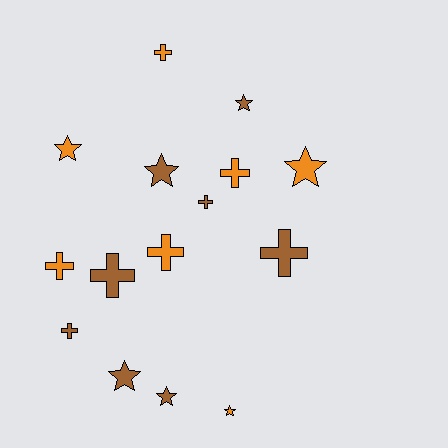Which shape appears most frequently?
Cross, with 8 objects.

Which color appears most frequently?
Brown, with 8 objects.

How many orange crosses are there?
There are 4 orange crosses.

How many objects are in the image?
There are 15 objects.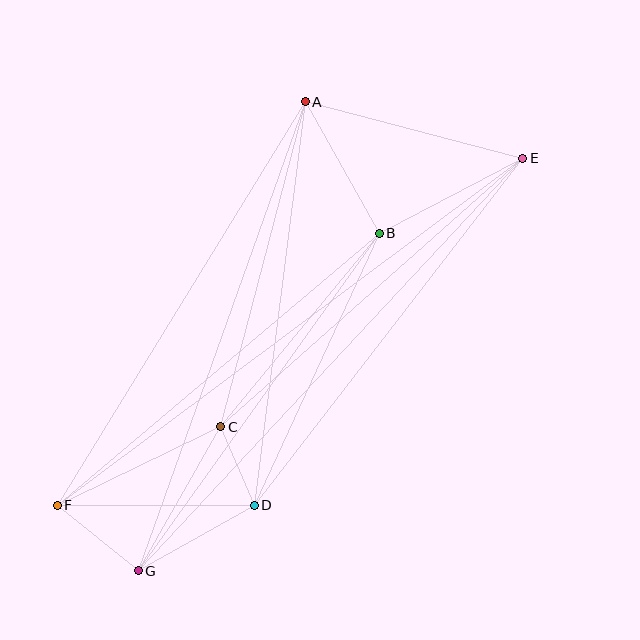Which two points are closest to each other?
Points C and D are closest to each other.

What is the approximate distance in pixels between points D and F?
The distance between D and F is approximately 197 pixels.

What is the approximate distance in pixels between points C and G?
The distance between C and G is approximately 166 pixels.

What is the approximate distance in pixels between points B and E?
The distance between B and E is approximately 162 pixels.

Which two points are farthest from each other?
Points E and F are farthest from each other.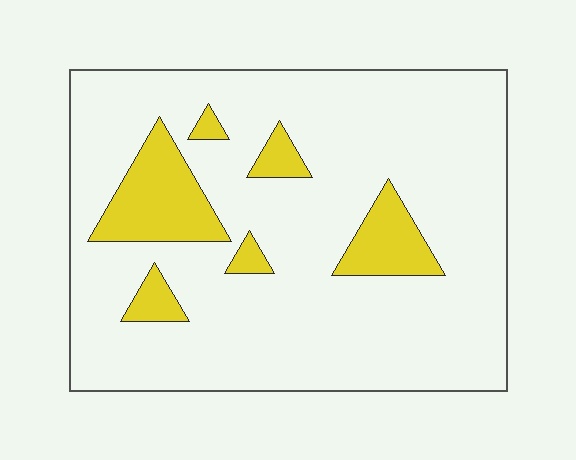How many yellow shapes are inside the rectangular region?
6.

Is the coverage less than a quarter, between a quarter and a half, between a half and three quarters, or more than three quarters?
Less than a quarter.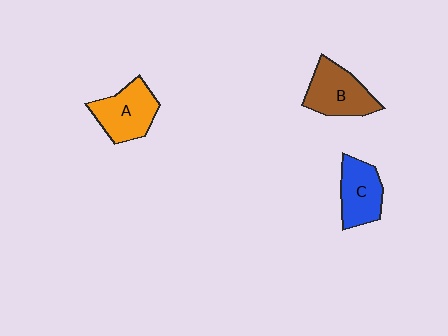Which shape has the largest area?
Shape B (brown).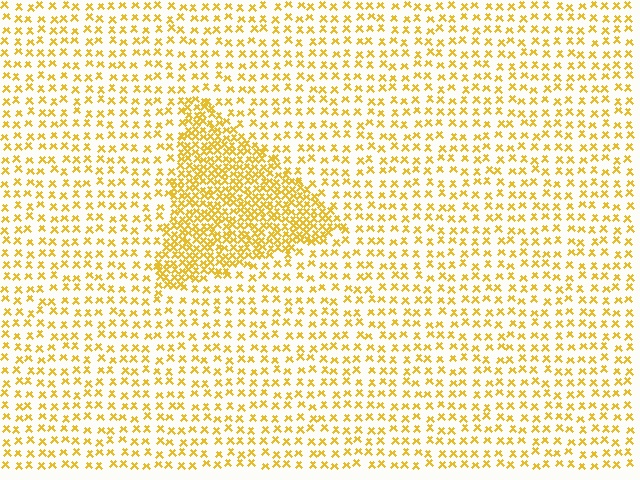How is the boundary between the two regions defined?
The boundary is defined by a change in element density (approximately 2.5x ratio). All elements are the same color, size, and shape.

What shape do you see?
I see a triangle.